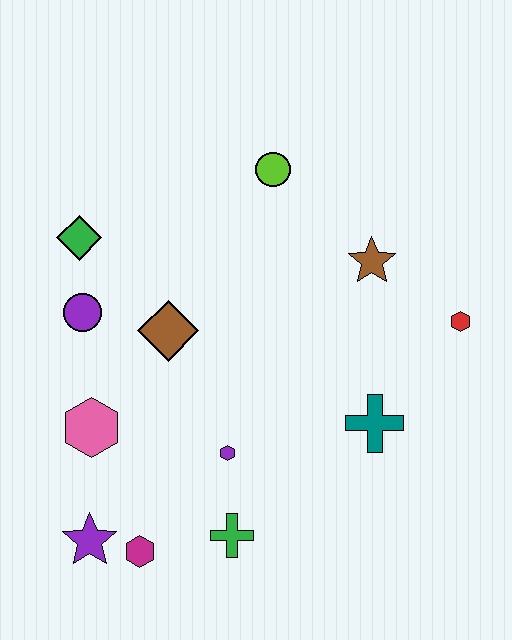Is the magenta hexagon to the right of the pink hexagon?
Yes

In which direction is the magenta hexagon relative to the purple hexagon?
The magenta hexagon is below the purple hexagon.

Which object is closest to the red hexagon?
The brown star is closest to the red hexagon.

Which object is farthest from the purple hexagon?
The lime circle is farthest from the purple hexagon.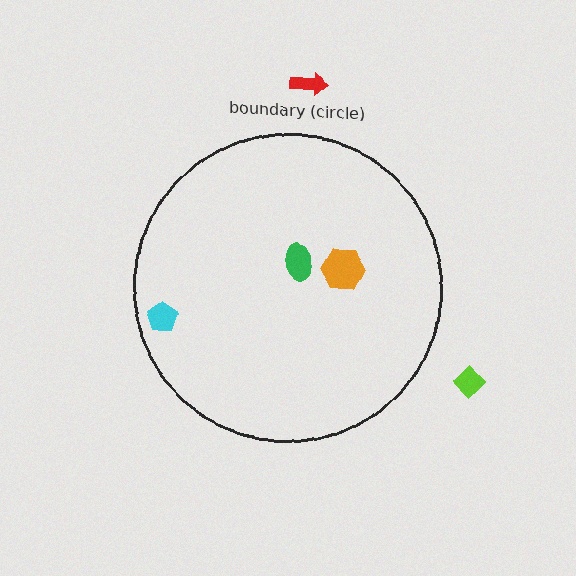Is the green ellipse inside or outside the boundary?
Inside.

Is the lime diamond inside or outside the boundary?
Outside.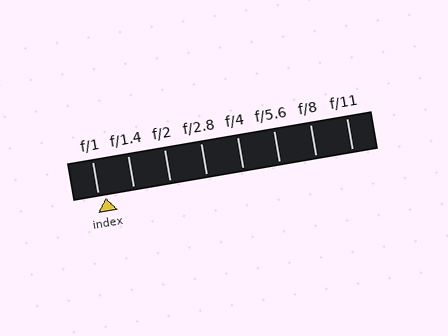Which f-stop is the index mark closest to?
The index mark is closest to f/1.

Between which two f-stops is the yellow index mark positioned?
The index mark is between f/1 and f/1.4.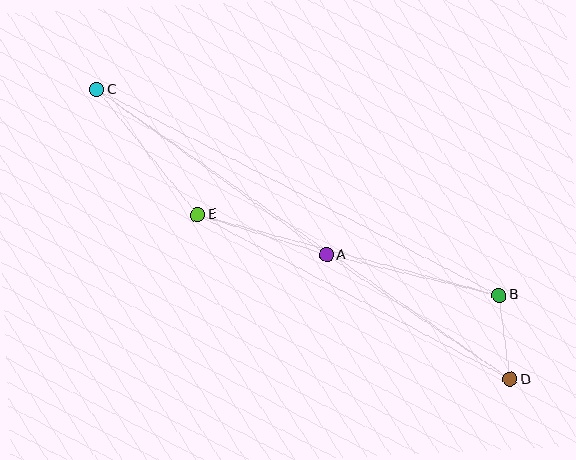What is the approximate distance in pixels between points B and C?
The distance between B and C is approximately 452 pixels.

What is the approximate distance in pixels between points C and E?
The distance between C and E is approximately 160 pixels.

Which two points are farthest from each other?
Points C and D are farthest from each other.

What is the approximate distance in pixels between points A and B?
The distance between A and B is approximately 177 pixels.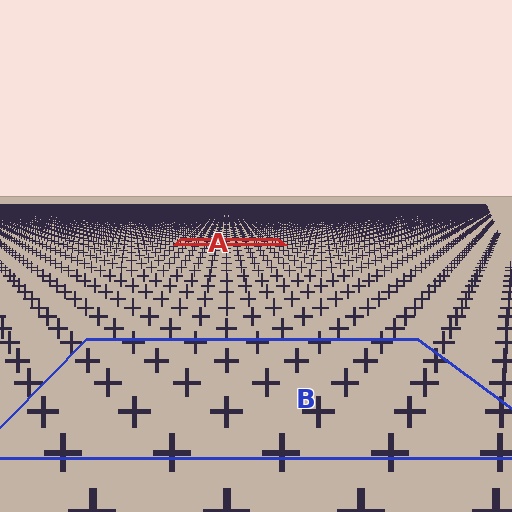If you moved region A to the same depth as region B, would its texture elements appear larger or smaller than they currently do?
They would appear larger. At a closer depth, the same texture elements are projected at a bigger on-screen size.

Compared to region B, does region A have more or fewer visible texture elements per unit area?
Region A has more texture elements per unit area — they are packed more densely because it is farther away.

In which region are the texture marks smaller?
The texture marks are smaller in region A, because it is farther away.